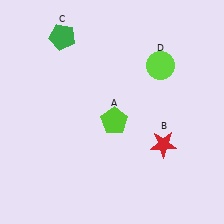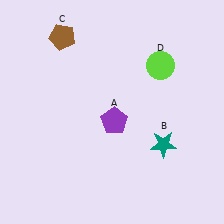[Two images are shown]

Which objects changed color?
A changed from lime to purple. B changed from red to teal. C changed from green to brown.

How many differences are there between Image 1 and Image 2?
There are 3 differences between the two images.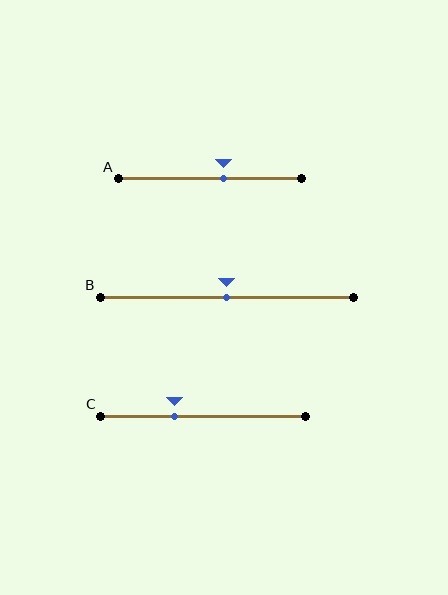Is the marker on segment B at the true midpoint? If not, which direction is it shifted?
Yes, the marker on segment B is at the true midpoint.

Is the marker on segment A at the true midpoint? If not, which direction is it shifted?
No, the marker on segment A is shifted to the right by about 7% of the segment length.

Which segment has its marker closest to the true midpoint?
Segment B has its marker closest to the true midpoint.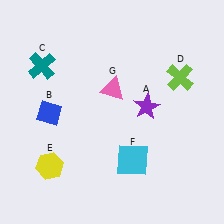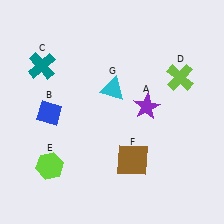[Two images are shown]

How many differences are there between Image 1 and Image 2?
There are 3 differences between the two images.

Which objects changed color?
E changed from yellow to lime. F changed from cyan to brown. G changed from pink to cyan.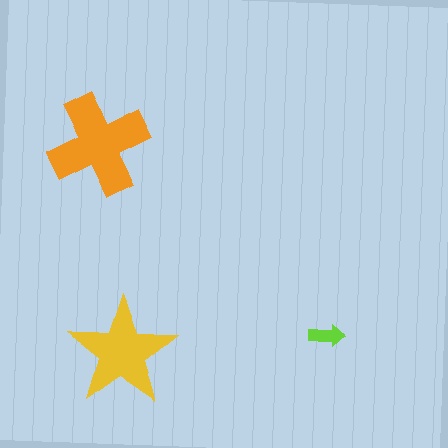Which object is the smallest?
The lime arrow.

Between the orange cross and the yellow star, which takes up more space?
The orange cross.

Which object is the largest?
The orange cross.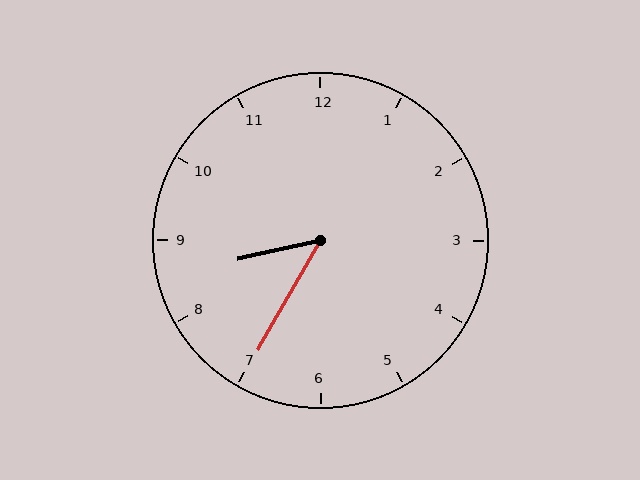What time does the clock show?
8:35.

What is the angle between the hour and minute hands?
Approximately 48 degrees.